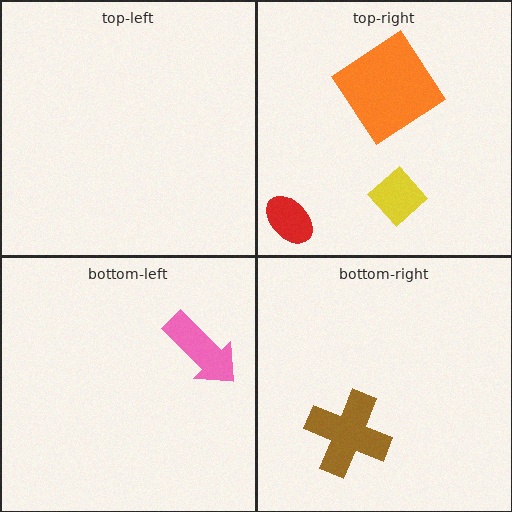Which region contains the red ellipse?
The top-right region.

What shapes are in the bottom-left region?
The pink arrow.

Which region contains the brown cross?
The bottom-right region.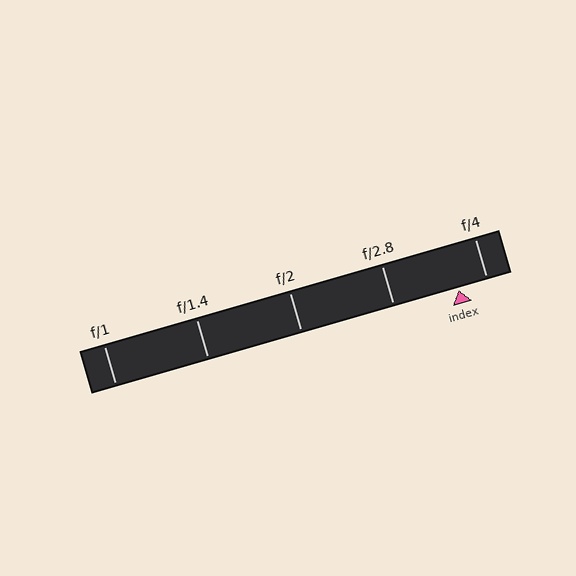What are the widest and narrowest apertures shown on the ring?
The widest aperture shown is f/1 and the narrowest is f/4.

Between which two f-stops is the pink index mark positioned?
The index mark is between f/2.8 and f/4.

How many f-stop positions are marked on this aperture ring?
There are 5 f-stop positions marked.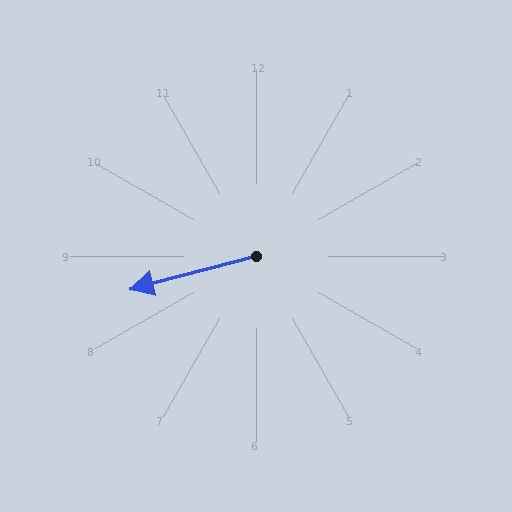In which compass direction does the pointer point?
West.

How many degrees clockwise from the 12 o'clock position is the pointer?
Approximately 255 degrees.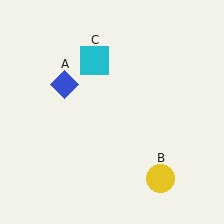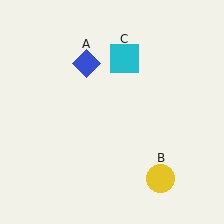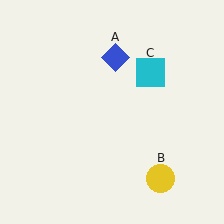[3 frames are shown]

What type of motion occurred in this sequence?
The blue diamond (object A), cyan square (object C) rotated clockwise around the center of the scene.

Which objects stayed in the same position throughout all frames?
Yellow circle (object B) remained stationary.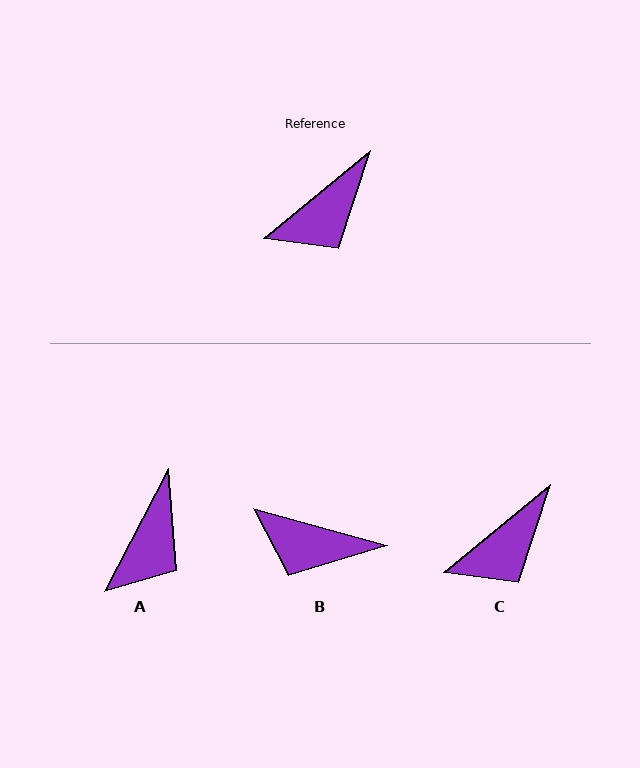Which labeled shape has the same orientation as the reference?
C.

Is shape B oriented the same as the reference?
No, it is off by about 55 degrees.